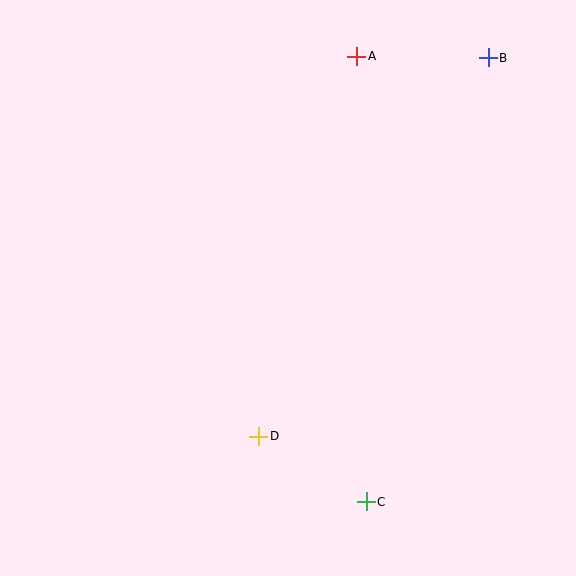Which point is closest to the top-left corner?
Point A is closest to the top-left corner.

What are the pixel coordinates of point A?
Point A is at (357, 56).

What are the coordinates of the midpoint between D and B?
The midpoint between D and B is at (374, 247).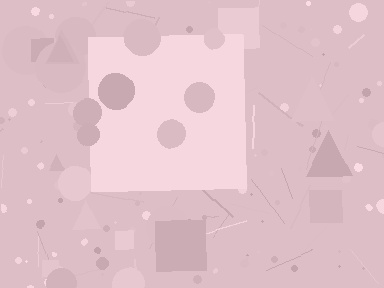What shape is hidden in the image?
A square is hidden in the image.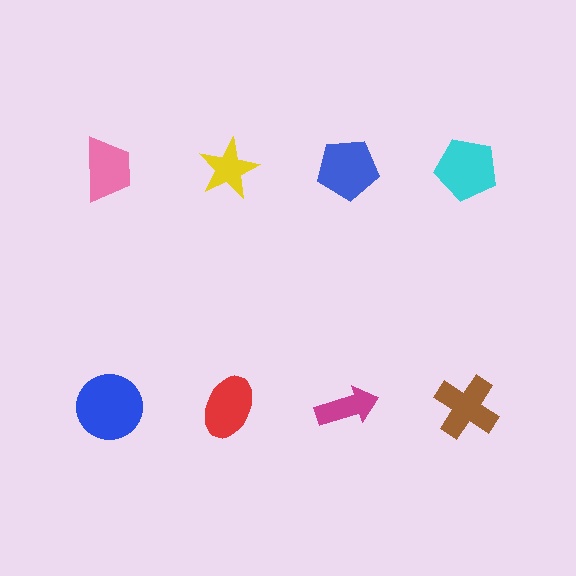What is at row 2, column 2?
A red ellipse.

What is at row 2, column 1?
A blue circle.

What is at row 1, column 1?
A pink trapezoid.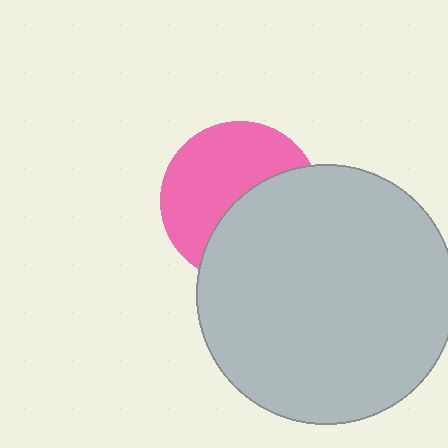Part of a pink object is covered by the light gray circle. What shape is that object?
It is a circle.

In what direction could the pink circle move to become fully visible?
The pink circle could move toward the upper-left. That would shift it out from behind the light gray circle entirely.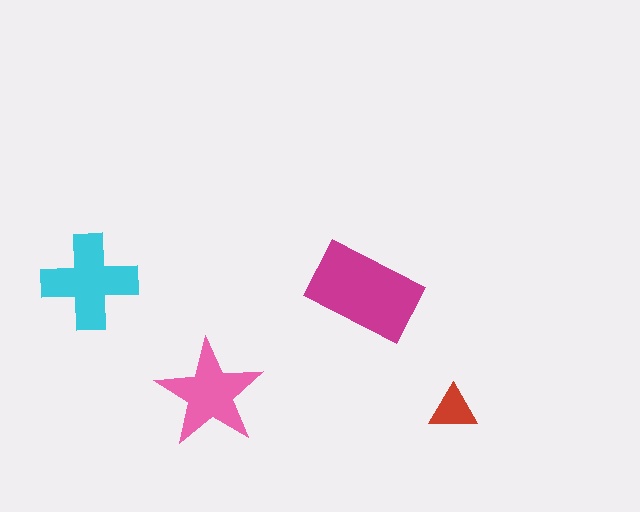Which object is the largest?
The magenta rectangle.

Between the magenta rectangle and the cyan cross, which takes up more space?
The magenta rectangle.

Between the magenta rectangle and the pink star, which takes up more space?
The magenta rectangle.